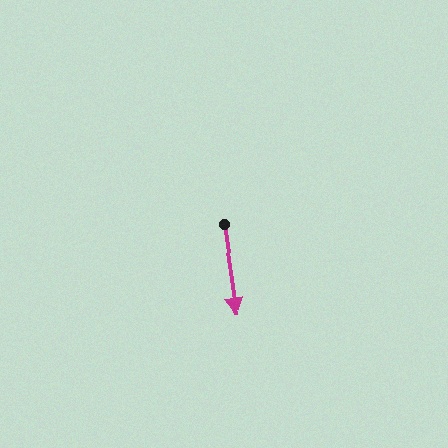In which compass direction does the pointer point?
South.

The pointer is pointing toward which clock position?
Roughly 6 o'clock.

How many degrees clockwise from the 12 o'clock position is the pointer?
Approximately 172 degrees.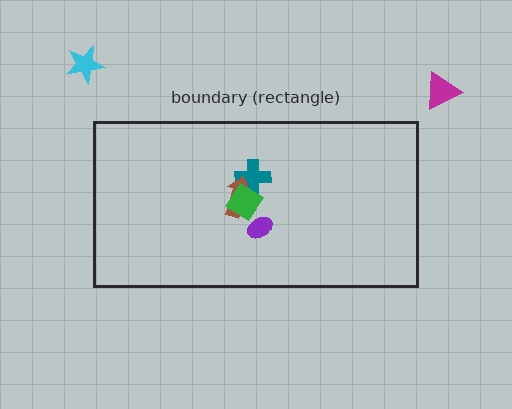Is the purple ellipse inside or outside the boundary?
Inside.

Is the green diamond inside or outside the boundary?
Inside.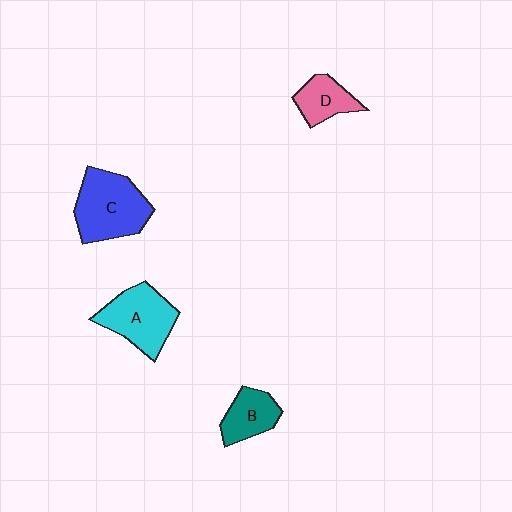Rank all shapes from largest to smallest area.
From largest to smallest: C (blue), A (cyan), B (teal), D (pink).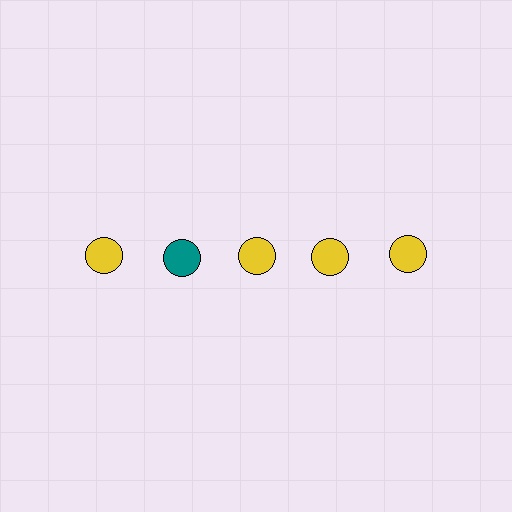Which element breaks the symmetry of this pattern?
The teal circle in the top row, second from left column breaks the symmetry. All other shapes are yellow circles.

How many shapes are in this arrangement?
There are 5 shapes arranged in a grid pattern.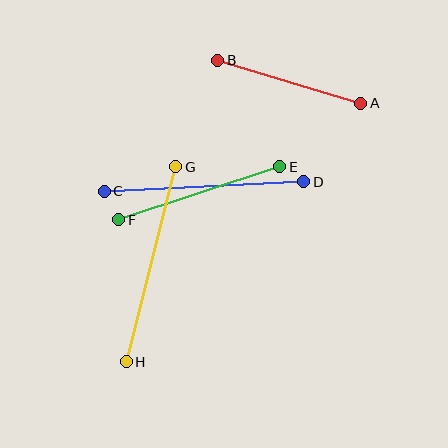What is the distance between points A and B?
The distance is approximately 149 pixels.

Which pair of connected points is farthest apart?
Points G and H are farthest apart.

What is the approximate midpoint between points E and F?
The midpoint is at approximately (199, 193) pixels.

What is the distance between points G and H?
The distance is approximately 201 pixels.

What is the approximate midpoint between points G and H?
The midpoint is at approximately (151, 264) pixels.